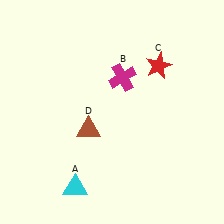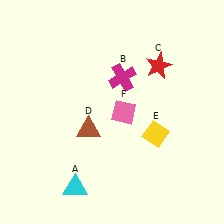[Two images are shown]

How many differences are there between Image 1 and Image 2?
There are 2 differences between the two images.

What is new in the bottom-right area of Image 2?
A pink diamond (F) was added in the bottom-right area of Image 2.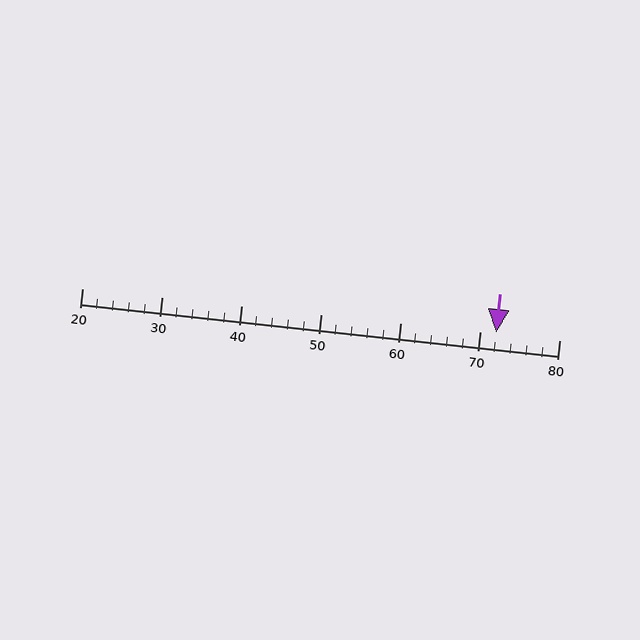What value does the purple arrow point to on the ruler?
The purple arrow points to approximately 72.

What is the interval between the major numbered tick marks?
The major tick marks are spaced 10 units apart.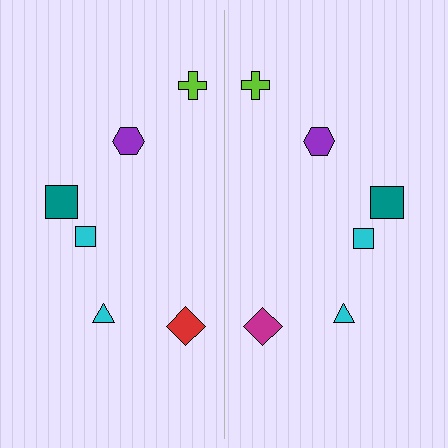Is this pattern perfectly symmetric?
No, the pattern is not perfectly symmetric. The magenta diamond on the right side breaks the symmetry — its mirror counterpart is red.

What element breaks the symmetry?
The magenta diamond on the right side breaks the symmetry — its mirror counterpart is red.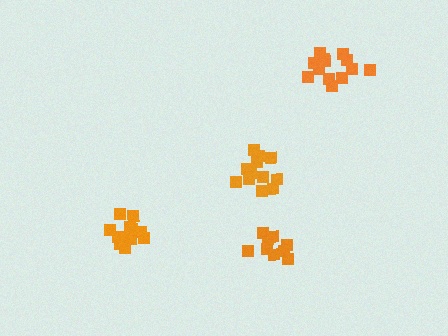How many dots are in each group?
Group 1: 12 dots, Group 2: 13 dots, Group 3: 9 dots, Group 4: 12 dots (46 total).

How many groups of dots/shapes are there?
There are 4 groups.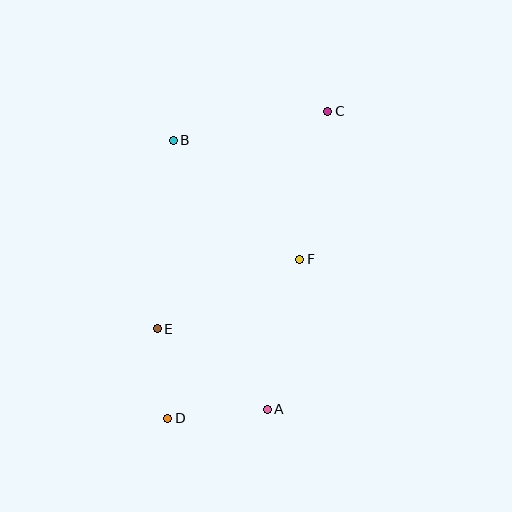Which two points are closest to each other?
Points D and E are closest to each other.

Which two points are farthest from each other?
Points C and D are farthest from each other.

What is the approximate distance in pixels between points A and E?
The distance between A and E is approximately 136 pixels.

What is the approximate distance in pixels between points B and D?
The distance between B and D is approximately 278 pixels.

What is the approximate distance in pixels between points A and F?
The distance between A and F is approximately 153 pixels.